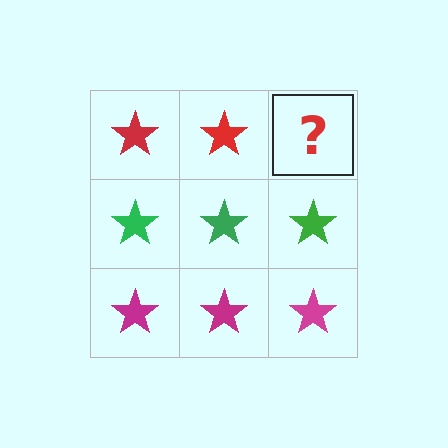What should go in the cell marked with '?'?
The missing cell should contain a red star.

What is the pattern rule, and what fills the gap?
The rule is that each row has a consistent color. The gap should be filled with a red star.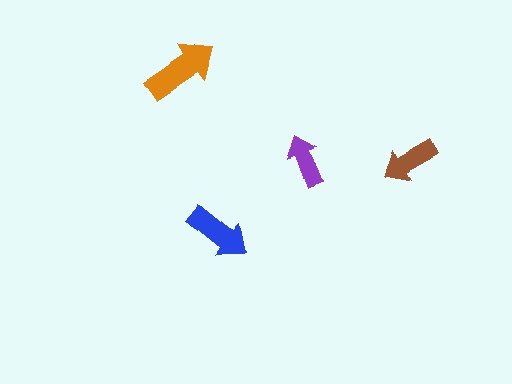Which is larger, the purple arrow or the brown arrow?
The brown one.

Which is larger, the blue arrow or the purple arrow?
The blue one.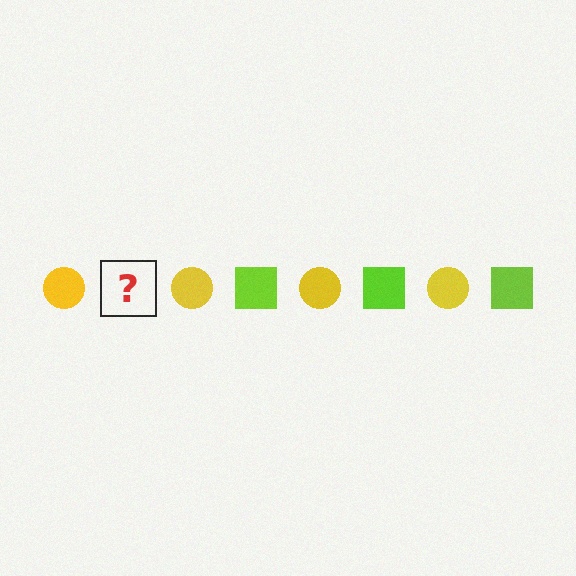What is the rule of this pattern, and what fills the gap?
The rule is that the pattern alternates between yellow circle and lime square. The gap should be filled with a lime square.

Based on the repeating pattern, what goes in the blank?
The blank should be a lime square.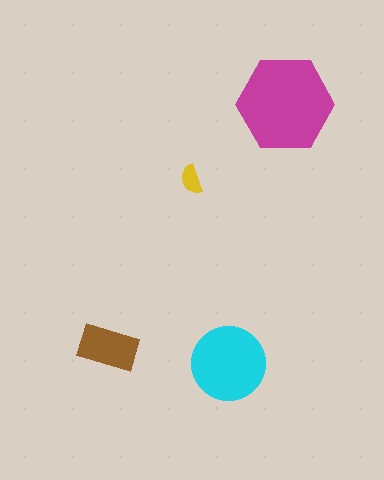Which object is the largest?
The magenta hexagon.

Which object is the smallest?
The yellow semicircle.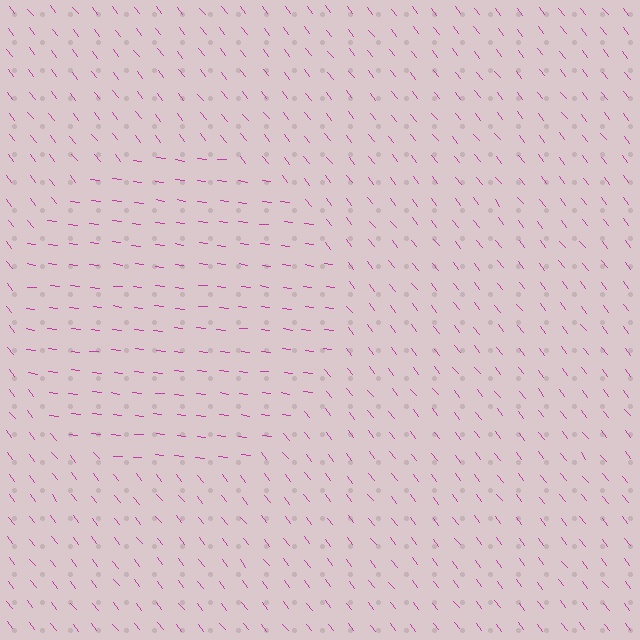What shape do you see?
I see a circle.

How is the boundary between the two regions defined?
The boundary is defined purely by a change in line orientation (approximately 45 degrees difference). All lines are the same color and thickness.